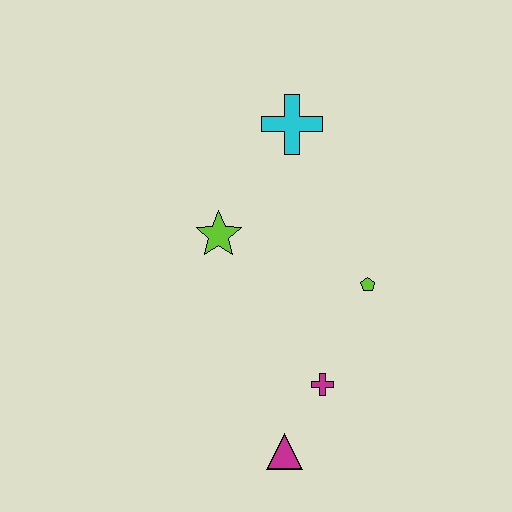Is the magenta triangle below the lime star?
Yes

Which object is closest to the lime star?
The cyan cross is closest to the lime star.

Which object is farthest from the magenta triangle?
The cyan cross is farthest from the magenta triangle.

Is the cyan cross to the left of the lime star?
No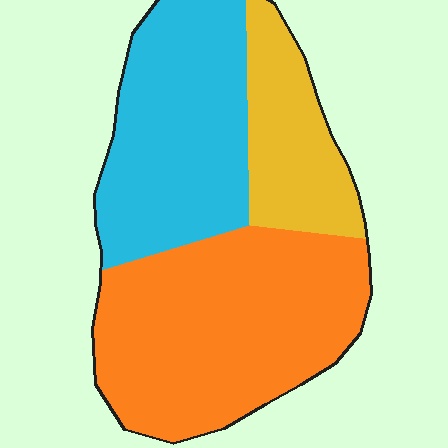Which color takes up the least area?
Yellow, at roughly 20%.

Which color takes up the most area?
Orange, at roughly 45%.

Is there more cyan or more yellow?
Cyan.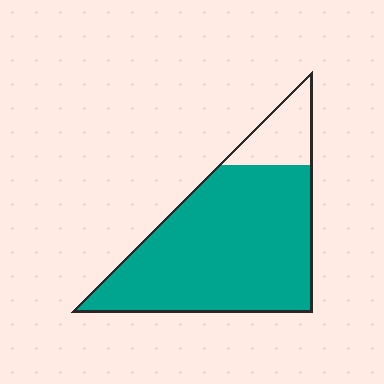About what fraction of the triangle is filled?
About five sixths (5/6).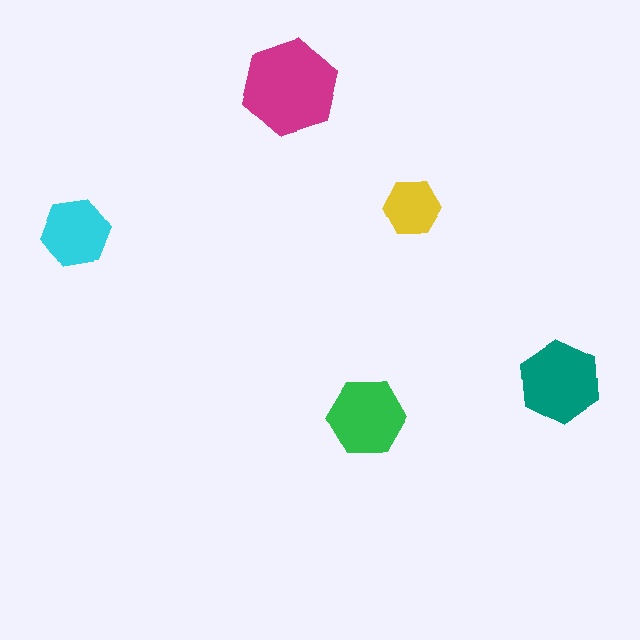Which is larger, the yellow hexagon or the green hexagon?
The green one.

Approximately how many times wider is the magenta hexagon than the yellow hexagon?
About 1.5 times wider.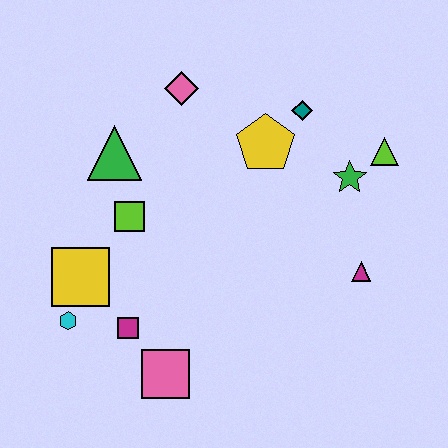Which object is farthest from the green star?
The cyan hexagon is farthest from the green star.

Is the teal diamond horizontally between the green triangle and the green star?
Yes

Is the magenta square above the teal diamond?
No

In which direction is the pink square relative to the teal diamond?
The pink square is below the teal diamond.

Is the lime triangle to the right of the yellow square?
Yes